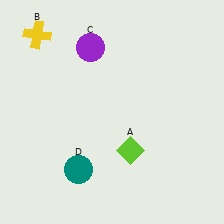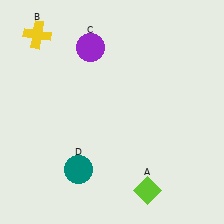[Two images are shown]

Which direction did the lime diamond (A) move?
The lime diamond (A) moved down.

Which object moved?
The lime diamond (A) moved down.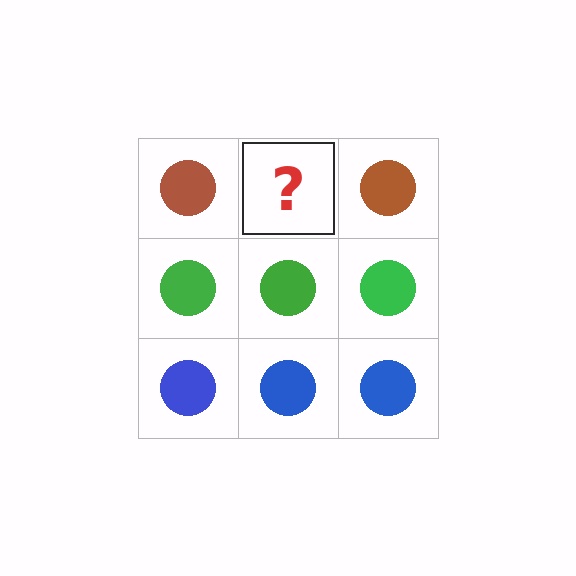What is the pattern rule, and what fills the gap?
The rule is that each row has a consistent color. The gap should be filled with a brown circle.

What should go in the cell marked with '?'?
The missing cell should contain a brown circle.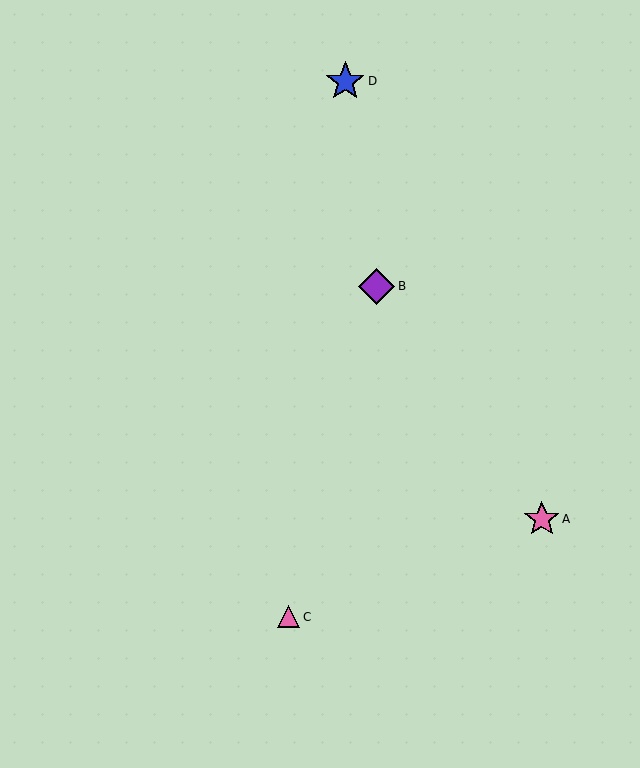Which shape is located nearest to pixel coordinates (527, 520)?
The pink star (labeled A) at (542, 519) is nearest to that location.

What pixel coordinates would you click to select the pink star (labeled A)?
Click at (542, 519) to select the pink star A.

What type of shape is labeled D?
Shape D is a blue star.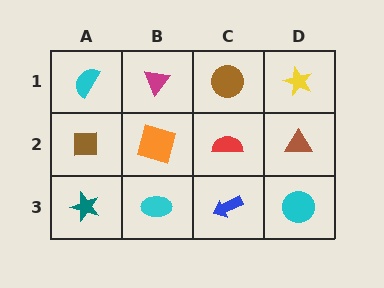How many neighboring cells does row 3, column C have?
3.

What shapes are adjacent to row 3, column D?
A brown triangle (row 2, column D), a blue arrow (row 3, column C).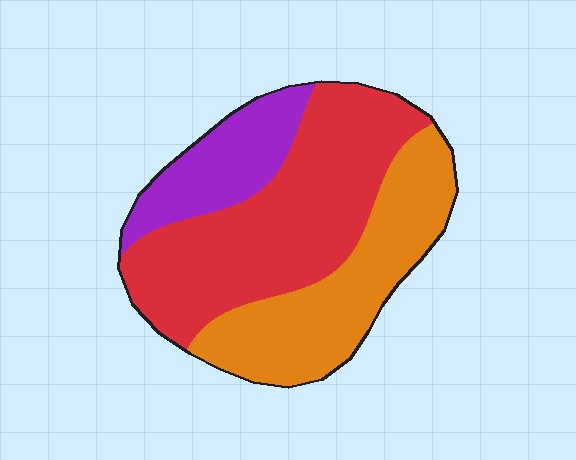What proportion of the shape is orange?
Orange takes up about one third (1/3) of the shape.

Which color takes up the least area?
Purple, at roughly 20%.